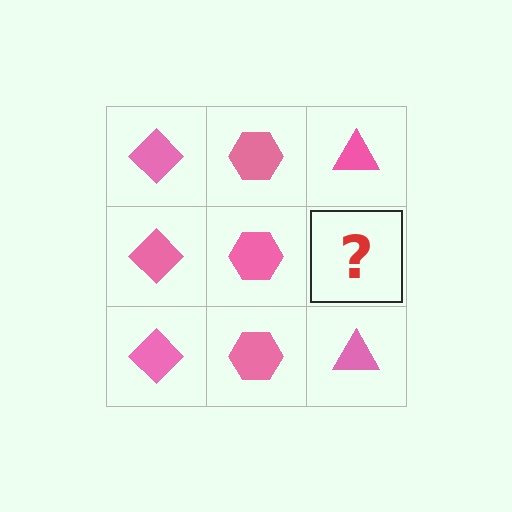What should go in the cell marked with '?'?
The missing cell should contain a pink triangle.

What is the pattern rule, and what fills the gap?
The rule is that each column has a consistent shape. The gap should be filled with a pink triangle.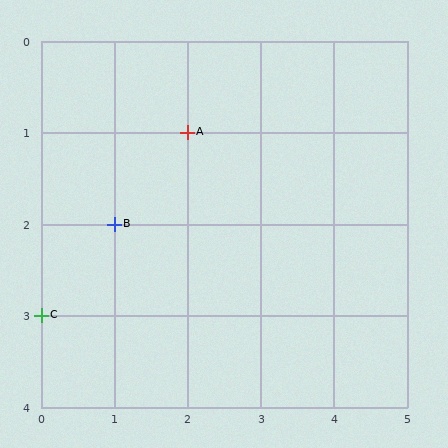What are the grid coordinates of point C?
Point C is at grid coordinates (0, 3).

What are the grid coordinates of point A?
Point A is at grid coordinates (2, 1).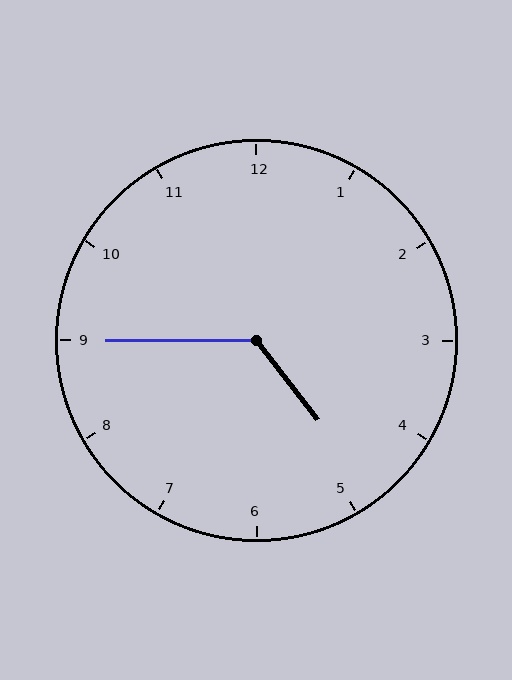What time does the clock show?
4:45.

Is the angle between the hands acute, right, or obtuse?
It is obtuse.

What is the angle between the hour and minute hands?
Approximately 128 degrees.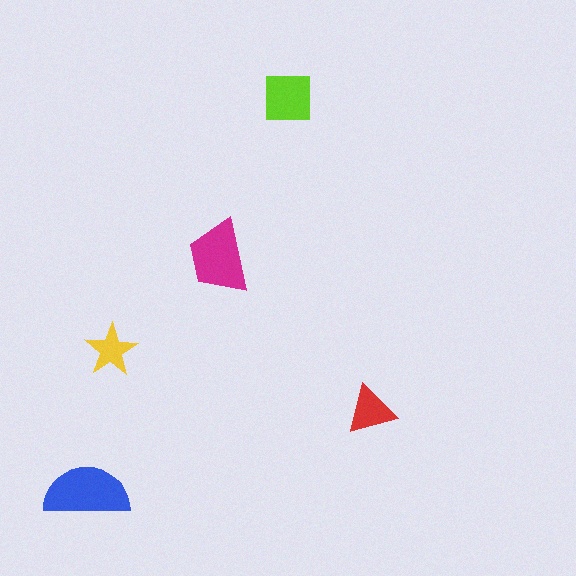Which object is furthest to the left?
The blue semicircle is leftmost.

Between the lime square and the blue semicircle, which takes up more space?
The blue semicircle.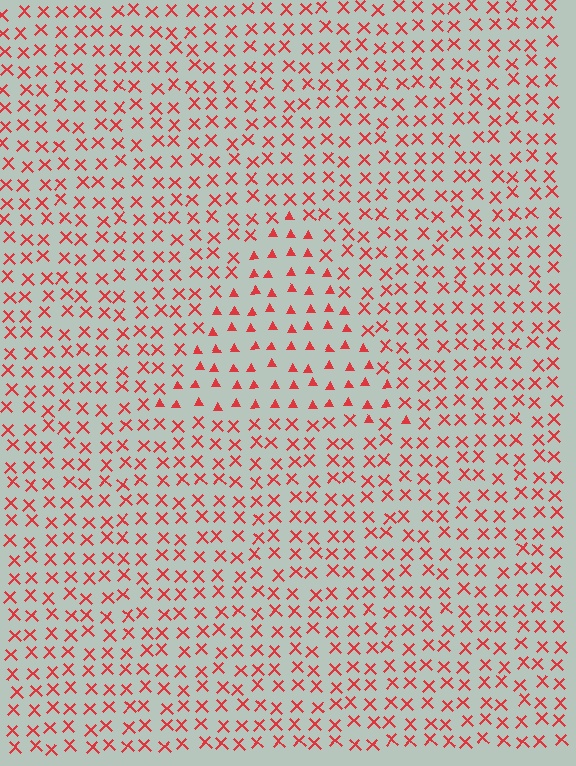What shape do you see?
I see a triangle.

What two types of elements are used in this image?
The image uses triangles inside the triangle region and X marks outside it.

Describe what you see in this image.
The image is filled with small red elements arranged in a uniform grid. A triangle-shaped region contains triangles, while the surrounding area contains X marks. The boundary is defined purely by the change in element shape.